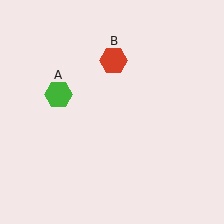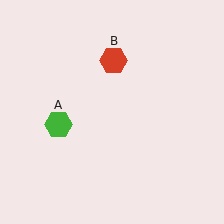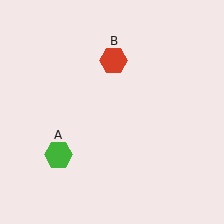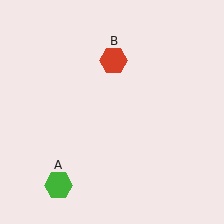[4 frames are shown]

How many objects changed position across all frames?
1 object changed position: green hexagon (object A).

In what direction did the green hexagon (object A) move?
The green hexagon (object A) moved down.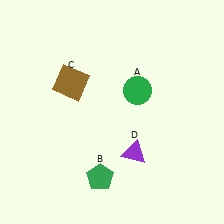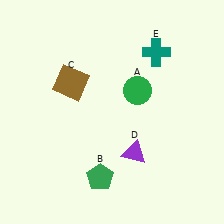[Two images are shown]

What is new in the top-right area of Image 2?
A teal cross (E) was added in the top-right area of Image 2.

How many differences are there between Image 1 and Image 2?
There is 1 difference between the two images.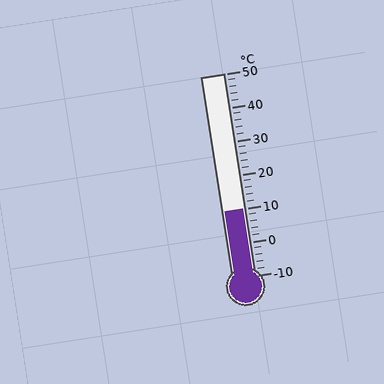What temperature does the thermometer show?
The thermometer shows approximately 10°C.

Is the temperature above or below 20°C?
The temperature is below 20°C.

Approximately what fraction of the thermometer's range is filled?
The thermometer is filled to approximately 35% of its range.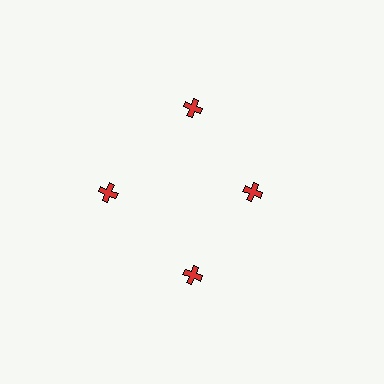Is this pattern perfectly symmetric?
No. The 4 red crosses are arranged in a ring, but one element near the 3 o'clock position is pulled inward toward the center, breaking the 4-fold rotational symmetry.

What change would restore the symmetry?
The symmetry would be restored by moving it outward, back onto the ring so that all 4 crosses sit at equal angles and equal distance from the center.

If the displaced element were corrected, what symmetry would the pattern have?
It would have 4-fold rotational symmetry — the pattern would map onto itself every 90 degrees.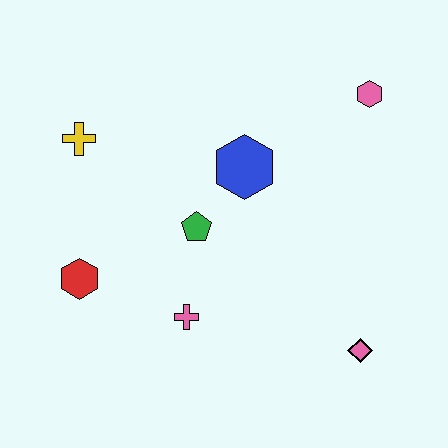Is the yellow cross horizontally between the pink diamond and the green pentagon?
No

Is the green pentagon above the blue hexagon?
No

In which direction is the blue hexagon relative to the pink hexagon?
The blue hexagon is to the left of the pink hexagon.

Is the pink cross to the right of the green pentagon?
No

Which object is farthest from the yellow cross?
The pink diamond is farthest from the yellow cross.